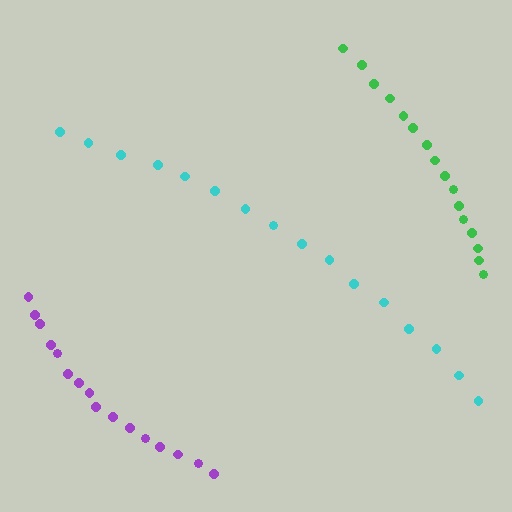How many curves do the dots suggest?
There are 3 distinct paths.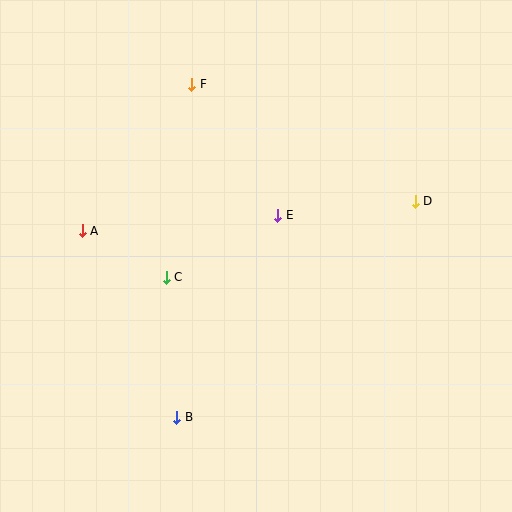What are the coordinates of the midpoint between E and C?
The midpoint between E and C is at (222, 246).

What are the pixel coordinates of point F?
Point F is at (192, 84).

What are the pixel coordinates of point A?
Point A is at (82, 231).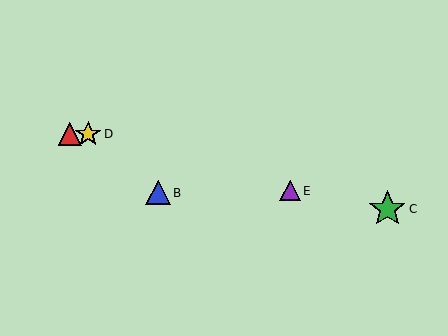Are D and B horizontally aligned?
No, D is at y≈134 and B is at y≈193.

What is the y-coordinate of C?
Object C is at y≈209.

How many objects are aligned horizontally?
2 objects (A, D) are aligned horizontally.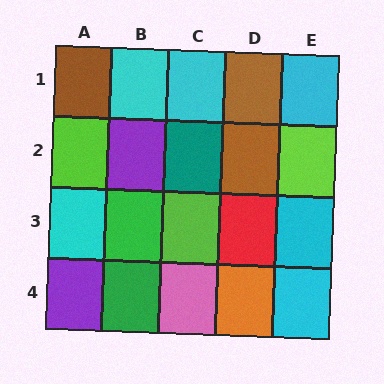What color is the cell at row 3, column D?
Red.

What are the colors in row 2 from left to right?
Lime, purple, teal, brown, lime.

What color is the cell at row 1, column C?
Cyan.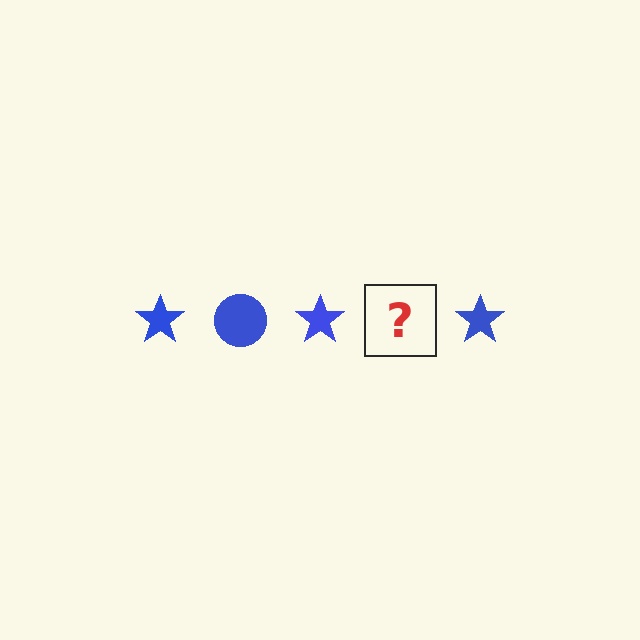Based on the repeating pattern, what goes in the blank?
The blank should be a blue circle.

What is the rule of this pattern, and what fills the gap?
The rule is that the pattern cycles through star, circle shapes in blue. The gap should be filled with a blue circle.